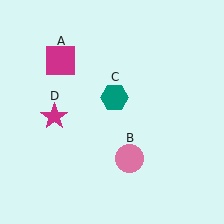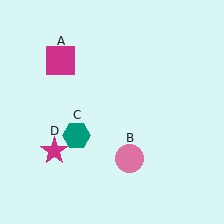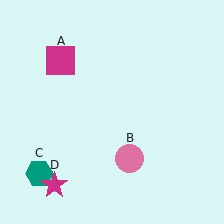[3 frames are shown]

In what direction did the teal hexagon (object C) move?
The teal hexagon (object C) moved down and to the left.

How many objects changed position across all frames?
2 objects changed position: teal hexagon (object C), magenta star (object D).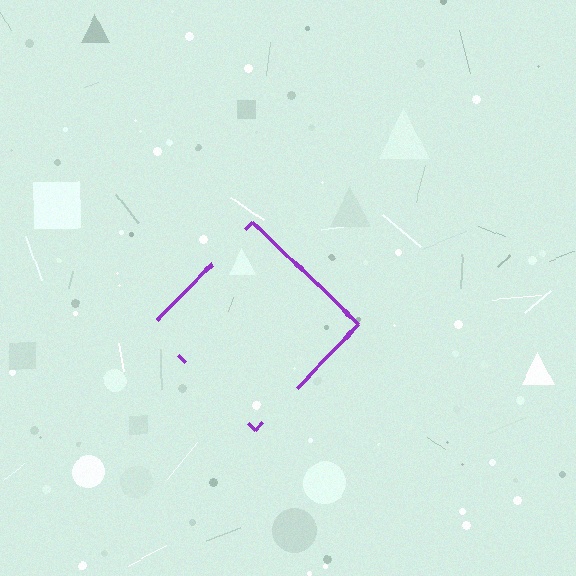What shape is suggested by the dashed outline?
The dashed outline suggests a diamond.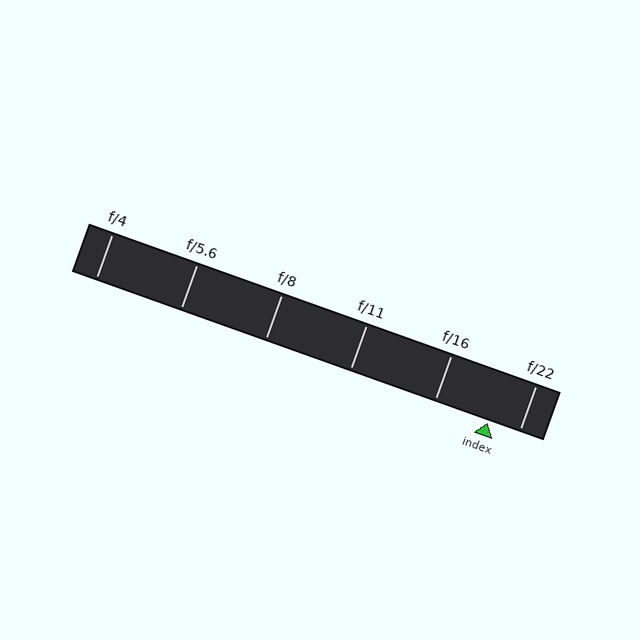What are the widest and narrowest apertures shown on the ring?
The widest aperture shown is f/4 and the narrowest is f/22.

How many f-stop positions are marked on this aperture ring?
There are 6 f-stop positions marked.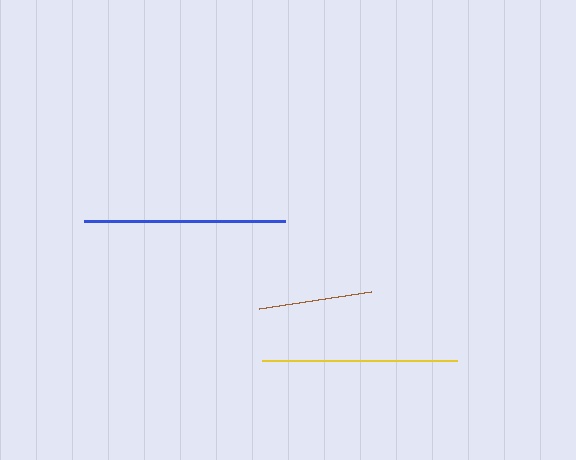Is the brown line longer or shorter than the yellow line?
The yellow line is longer than the brown line.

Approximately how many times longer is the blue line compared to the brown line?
The blue line is approximately 1.8 times the length of the brown line.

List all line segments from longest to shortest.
From longest to shortest: blue, yellow, brown.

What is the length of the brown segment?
The brown segment is approximately 114 pixels long.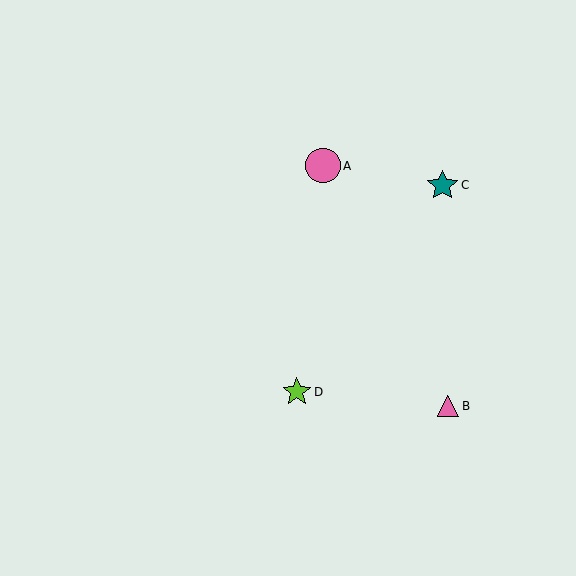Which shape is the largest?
The pink circle (labeled A) is the largest.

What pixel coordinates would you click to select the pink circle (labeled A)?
Click at (323, 166) to select the pink circle A.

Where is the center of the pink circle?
The center of the pink circle is at (323, 166).